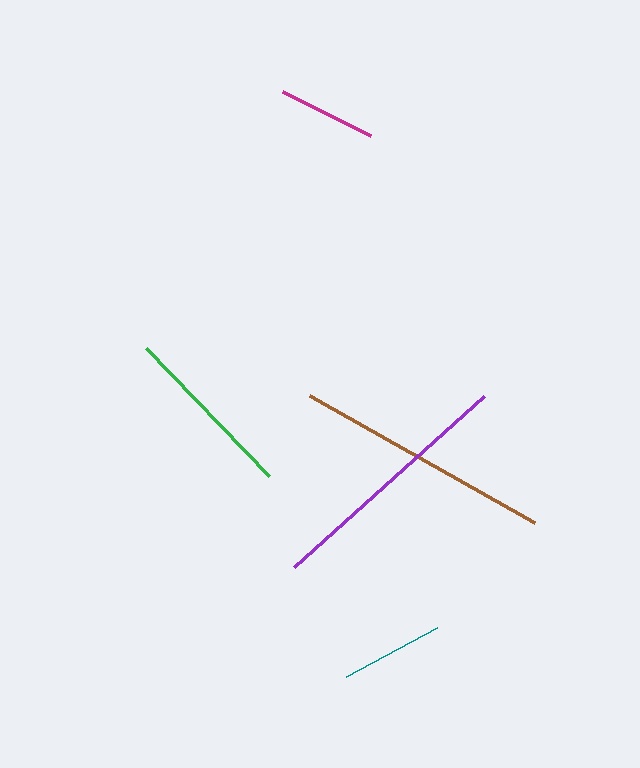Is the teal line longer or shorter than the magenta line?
The teal line is longer than the magenta line.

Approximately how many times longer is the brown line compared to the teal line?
The brown line is approximately 2.5 times the length of the teal line.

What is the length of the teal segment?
The teal segment is approximately 103 pixels long.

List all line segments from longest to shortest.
From longest to shortest: brown, purple, green, teal, magenta.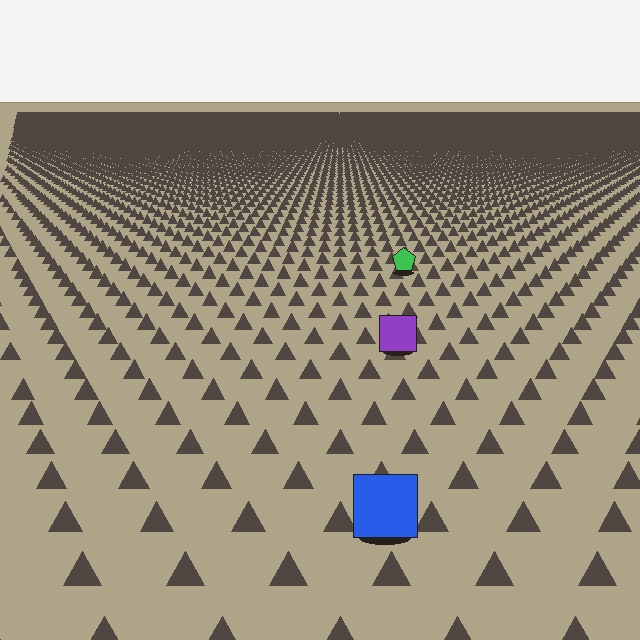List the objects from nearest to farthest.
From nearest to farthest: the blue square, the purple square, the green pentagon.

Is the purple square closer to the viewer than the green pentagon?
Yes. The purple square is closer — you can tell from the texture gradient: the ground texture is coarser near it.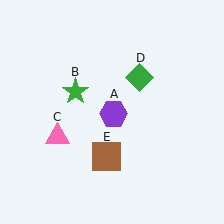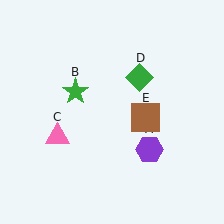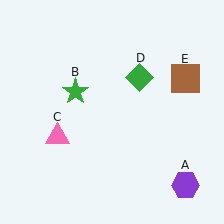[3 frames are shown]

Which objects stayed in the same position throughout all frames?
Green star (object B) and pink triangle (object C) and green diamond (object D) remained stationary.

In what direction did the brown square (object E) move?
The brown square (object E) moved up and to the right.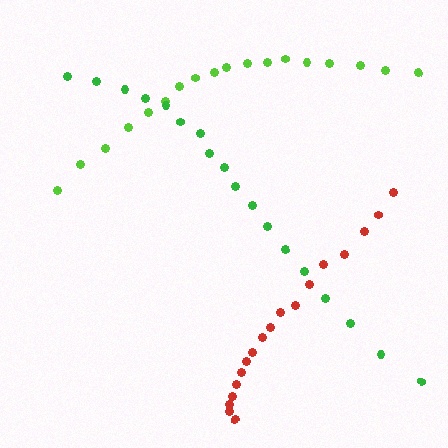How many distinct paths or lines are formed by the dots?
There are 3 distinct paths.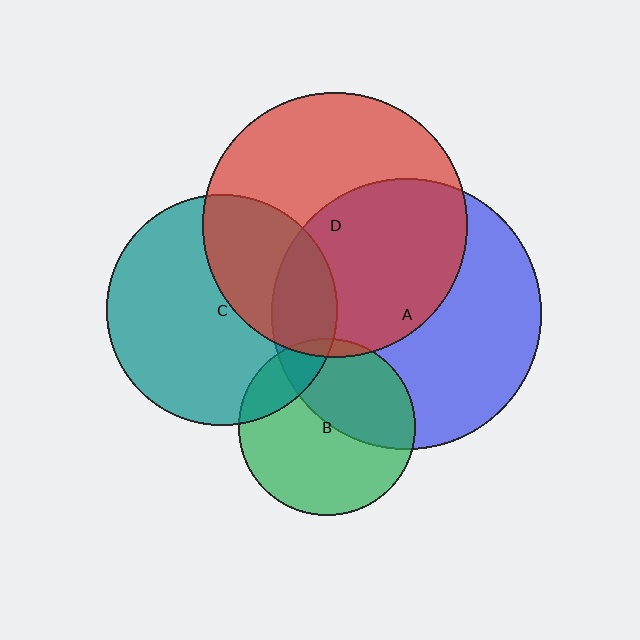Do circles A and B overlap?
Yes.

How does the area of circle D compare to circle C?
Approximately 1.3 times.